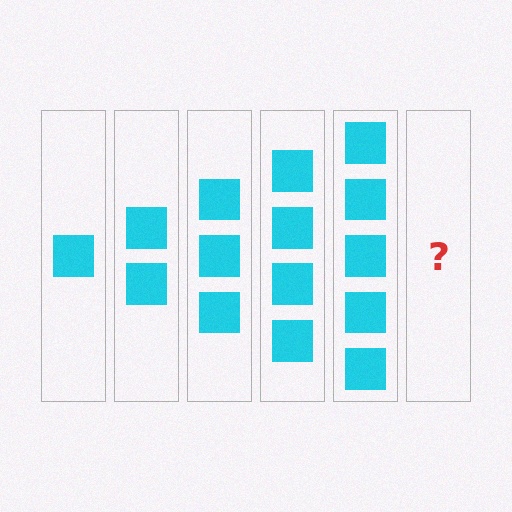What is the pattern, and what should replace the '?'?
The pattern is that each step adds one more square. The '?' should be 6 squares.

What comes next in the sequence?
The next element should be 6 squares.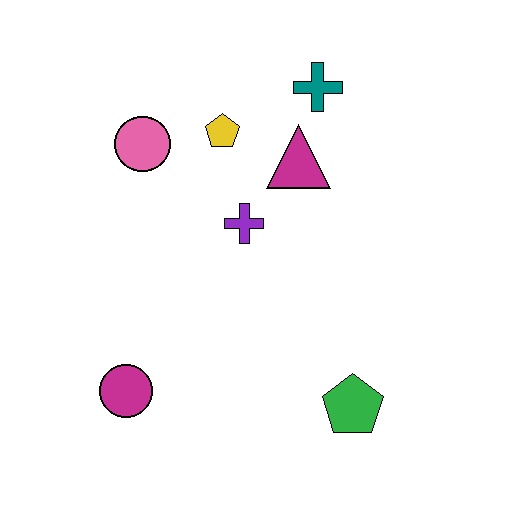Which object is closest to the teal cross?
The magenta triangle is closest to the teal cross.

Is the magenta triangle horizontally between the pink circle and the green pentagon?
Yes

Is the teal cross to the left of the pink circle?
No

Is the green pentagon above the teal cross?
No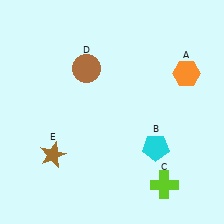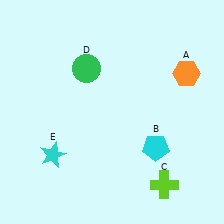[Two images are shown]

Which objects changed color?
D changed from brown to green. E changed from brown to cyan.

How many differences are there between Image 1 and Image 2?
There are 2 differences between the two images.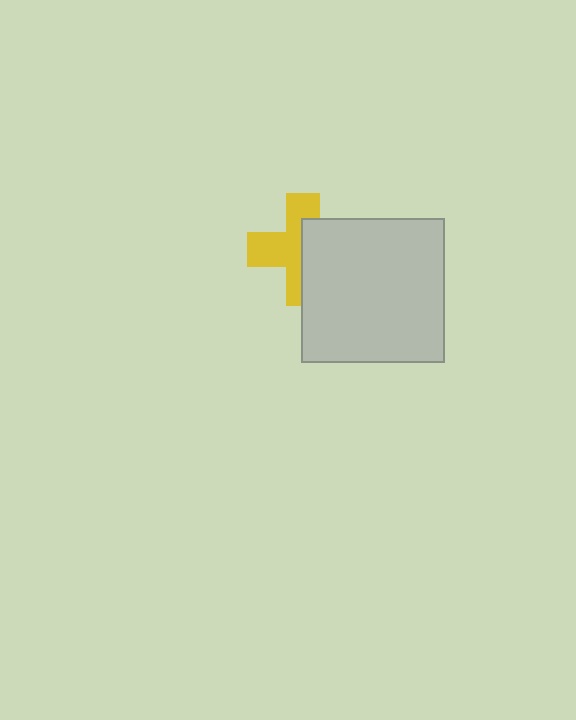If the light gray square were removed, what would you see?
You would see the complete yellow cross.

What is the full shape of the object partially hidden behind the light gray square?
The partially hidden object is a yellow cross.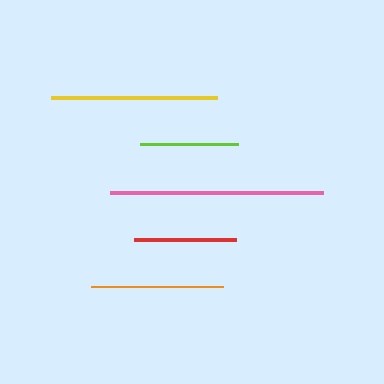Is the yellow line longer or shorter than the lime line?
The yellow line is longer than the lime line.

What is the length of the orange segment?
The orange segment is approximately 133 pixels long.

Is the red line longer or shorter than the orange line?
The orange line is longer than the red line.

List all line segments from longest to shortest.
From longest to shortest: pink, yellow, orange, red, lime.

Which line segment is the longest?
The pink line is the longest at approximately 213 pixels.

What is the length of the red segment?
The red segment is approximately 102 pixels long.